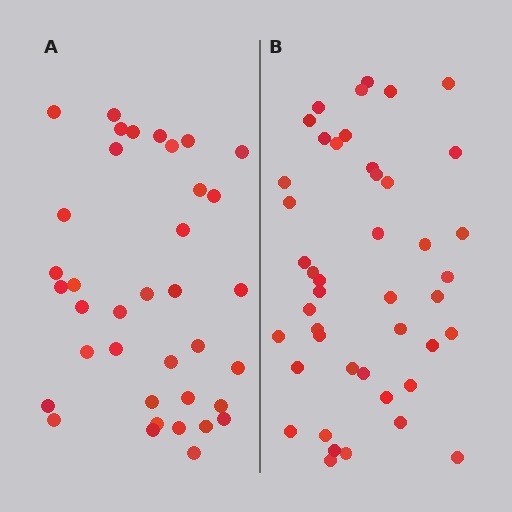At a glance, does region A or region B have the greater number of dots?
Region B (the right region) has more dots.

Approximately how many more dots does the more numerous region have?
Region B has roughly 8 or so more dots than region A.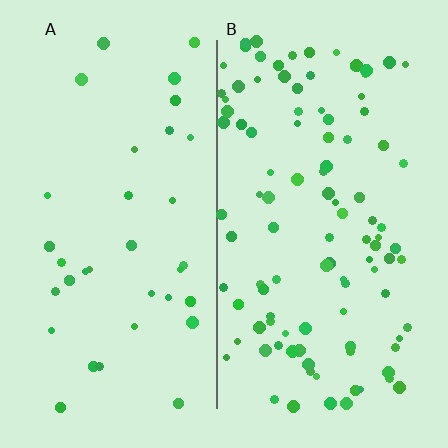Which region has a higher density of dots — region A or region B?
B (the right).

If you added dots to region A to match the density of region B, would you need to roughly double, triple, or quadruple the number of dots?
Approximately triple.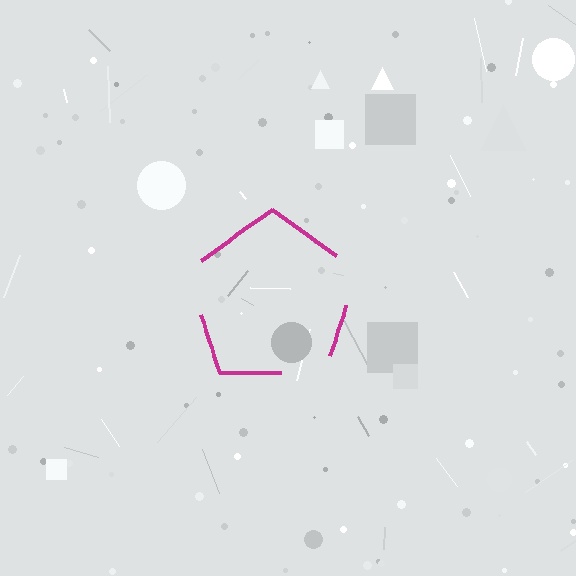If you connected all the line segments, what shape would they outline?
They would outline a pentagon.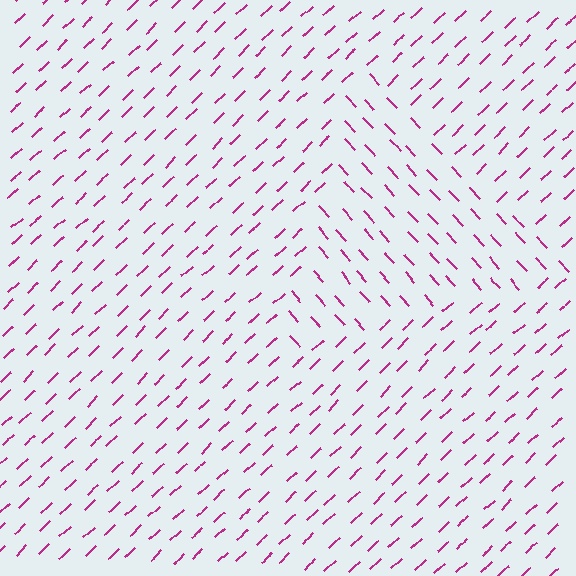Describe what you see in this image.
The image is filled with small magenta line segments. A triangle region in the image has lines oriented differently from the surrounding lines, creating a visible texture boundary.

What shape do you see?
I see a triangle.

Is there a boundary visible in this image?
Yes, there is a texture boundary formed by a change in line orientation.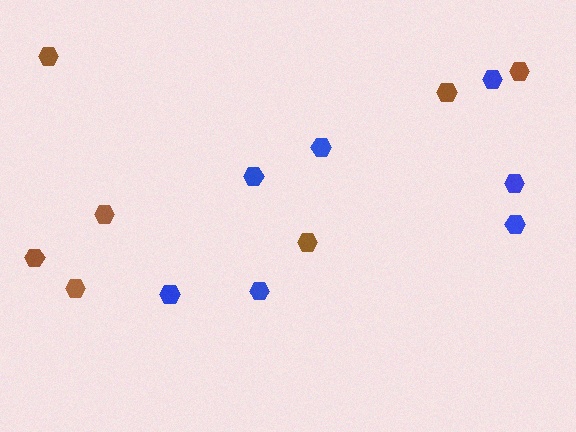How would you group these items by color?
There are 2 groups: one group of blue hexagons (7) and one group of brown hexagons (7).